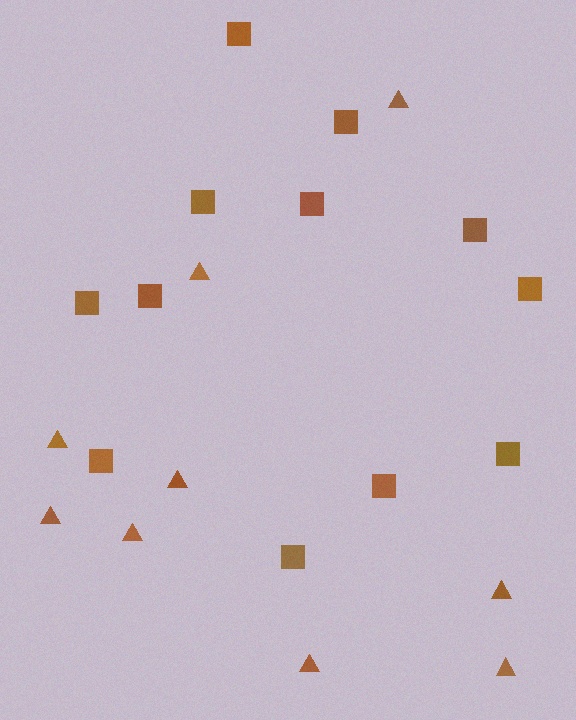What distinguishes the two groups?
There are 2 groups: one group of triangles (9) and one group of squares (12).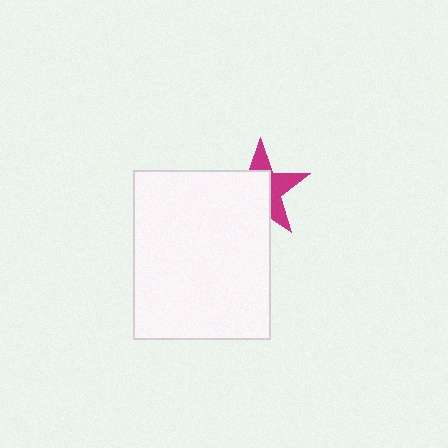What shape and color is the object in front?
The object in front is a white rectangle.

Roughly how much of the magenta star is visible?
A small part of it is visible (roughly 41%).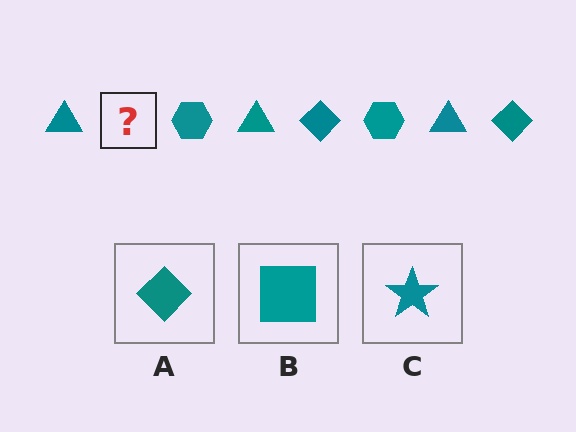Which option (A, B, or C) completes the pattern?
A.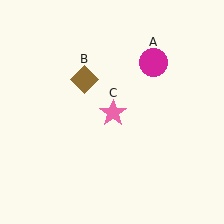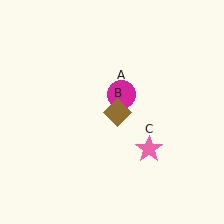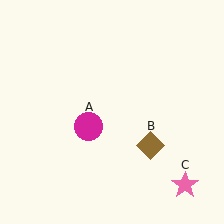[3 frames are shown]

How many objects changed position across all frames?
3 objects changed position: magenta circle (object A), brown diamond (object B), pink star (object C).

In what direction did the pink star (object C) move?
The pink star (object C) moved down and to the right.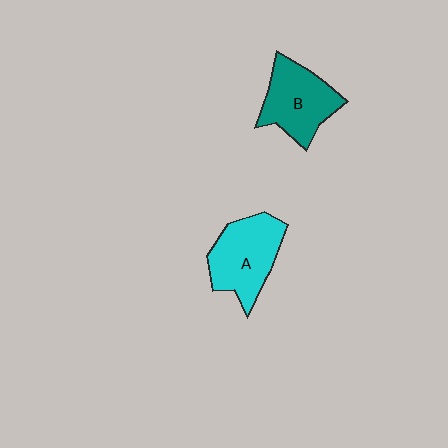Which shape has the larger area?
Shape A (cyan).